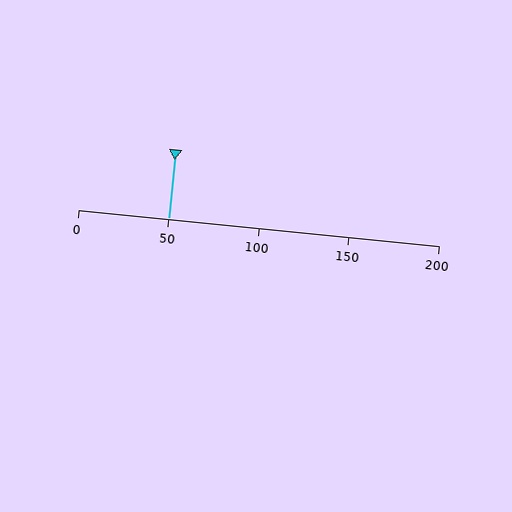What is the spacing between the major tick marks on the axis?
The major ticks are spaced 50 apart.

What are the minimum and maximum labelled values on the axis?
The axis runs from 0 to 200.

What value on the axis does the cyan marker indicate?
The marker indicates approximately 50.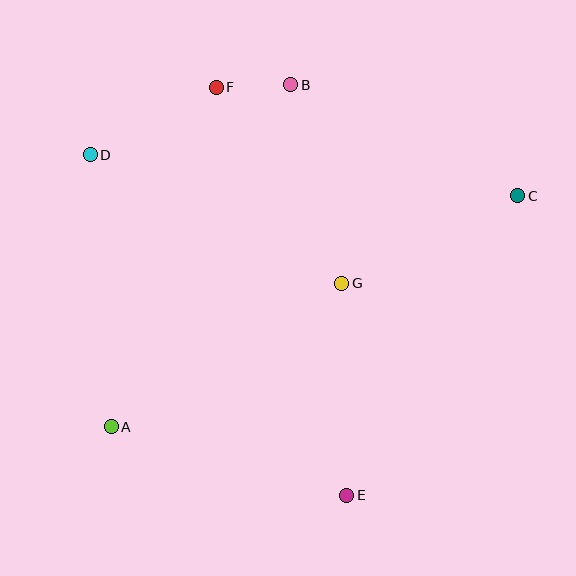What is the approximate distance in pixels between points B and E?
The distance between B and E is approximately 414 pixels.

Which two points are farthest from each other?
Points A and C are farthest from each other.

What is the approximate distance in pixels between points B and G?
The distance between B and G is approximately 205 pixels.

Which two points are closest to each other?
Points B and F are closest to each other.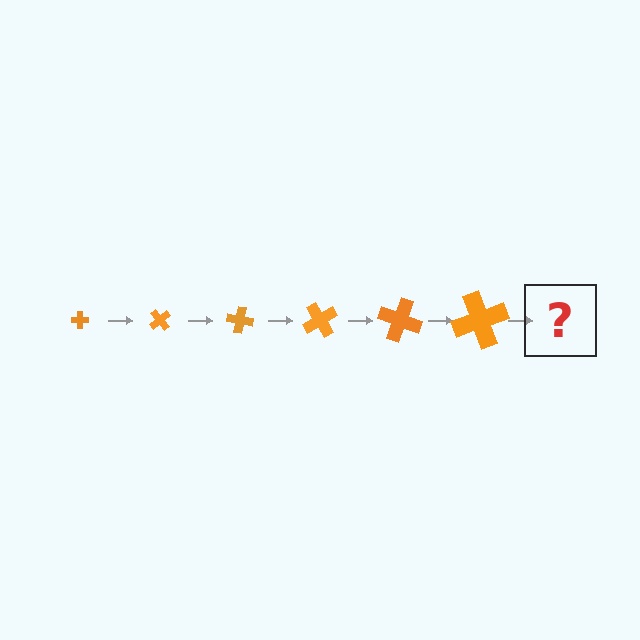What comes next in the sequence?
The next element should be a cross, larger than the previous one and rotated 300 degrees from the start.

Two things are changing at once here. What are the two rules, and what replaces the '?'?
The two rules are that the cross grows larger each step and it rotates 50 degrees each step. The '?' should be a cross, larger than the previous one and rotated 300 degrees from the start.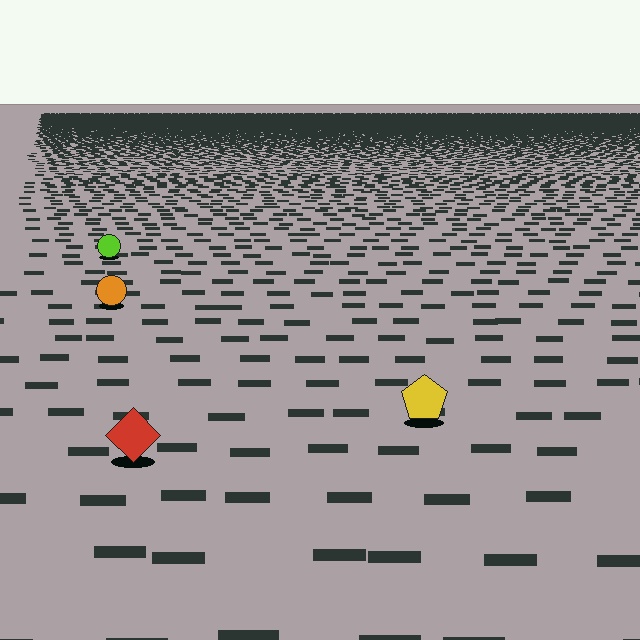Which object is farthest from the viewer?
The lime circle is farthest from the viewer. It appears smaller and the ground texture around it is denser.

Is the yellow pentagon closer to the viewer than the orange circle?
Yes. The yellow pentagon is closer — you can tell from the texture gradient: the ground texture is coarser near it.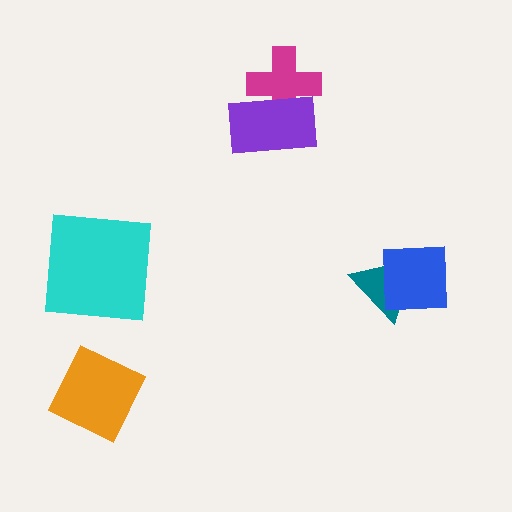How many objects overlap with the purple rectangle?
1 object overlaps with the purple rectangle.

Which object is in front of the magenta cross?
The purple rectangle is in front of the magenta cross.